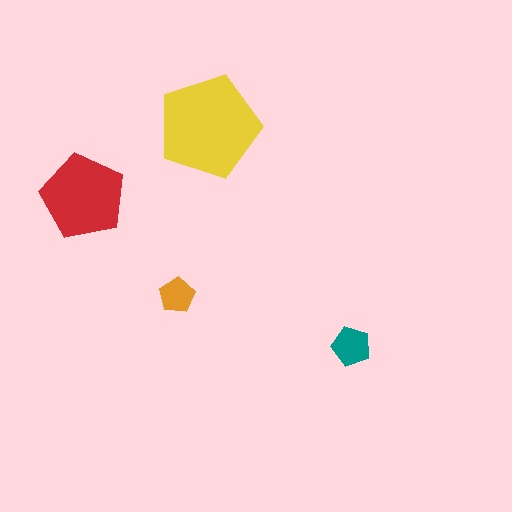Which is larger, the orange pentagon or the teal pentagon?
The teal one.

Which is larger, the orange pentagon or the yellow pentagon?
The yellow one.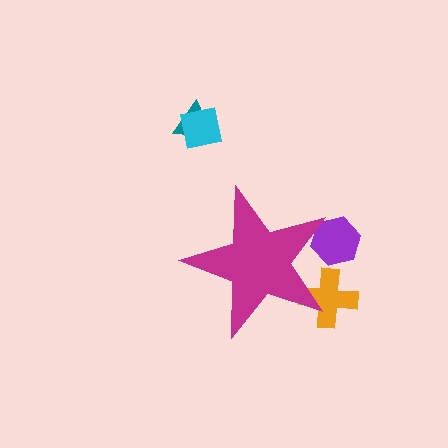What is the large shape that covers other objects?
A magenta star.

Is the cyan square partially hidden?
No, the cyan square is fully visible.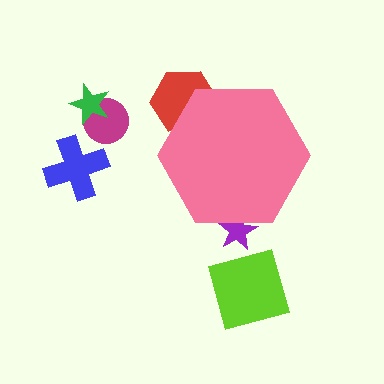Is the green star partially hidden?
No, the green star is fully visible.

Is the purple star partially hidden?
Yes, the purple star is partially hidden behind the pink hexagon.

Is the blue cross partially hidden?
No, the blue cross is fully visible.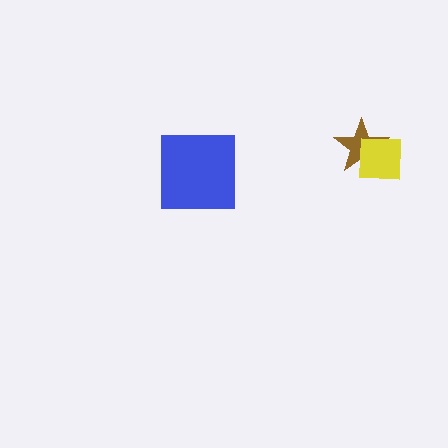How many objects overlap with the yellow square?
1 object overlaps with the yellow square.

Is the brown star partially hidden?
Yes, it is partially covered by another shape.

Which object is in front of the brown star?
The yellow square is in front of the brown star.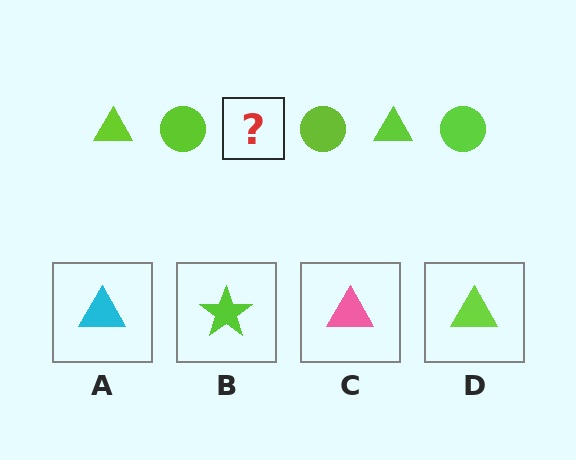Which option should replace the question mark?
Option D.